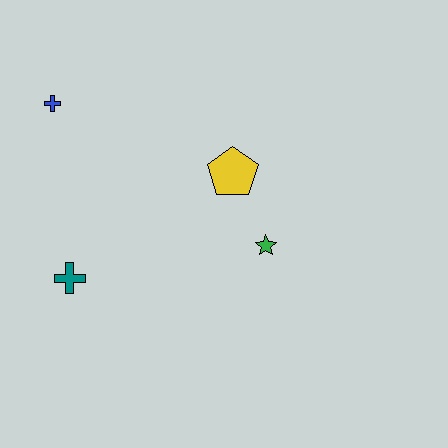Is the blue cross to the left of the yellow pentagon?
Yes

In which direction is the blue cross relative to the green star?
The blue cross is to the left of the green star.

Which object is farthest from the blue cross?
The green star is farthest from the blue cross.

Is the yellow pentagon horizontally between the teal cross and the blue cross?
No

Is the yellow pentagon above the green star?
Yes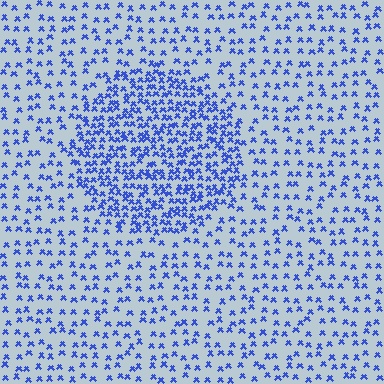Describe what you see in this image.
The image contains small blue elements arranged at two different densities. A circle-shaped region is visible where the elements are more densely packed than the surrounding area.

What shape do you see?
I see a circle.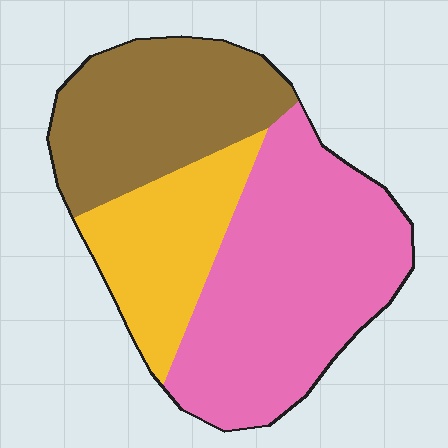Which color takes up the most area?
Pink, at roughly 50%.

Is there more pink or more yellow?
Pink.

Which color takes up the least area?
Yellow, at roughly 20%.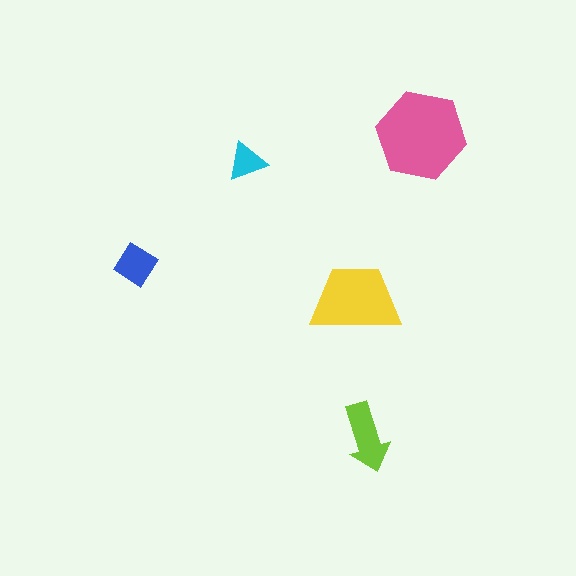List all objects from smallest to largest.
The cyan triangle, the blue diamond, the lime arrow, the yellow trapezoid, the pink hexagon.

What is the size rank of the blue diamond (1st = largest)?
4th.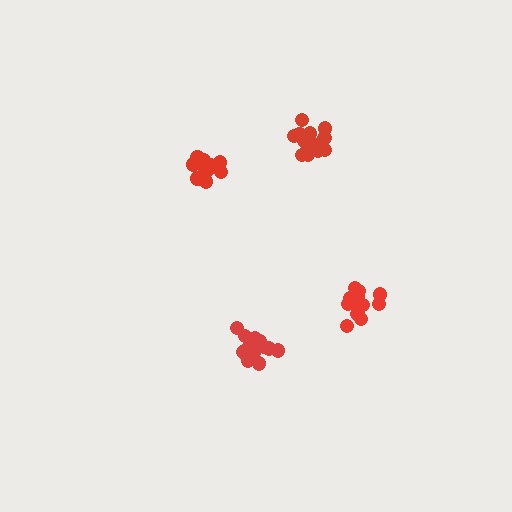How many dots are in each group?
Group 1: 14 dots, Group 2: 17 dots, Group 3: 12 dots, Group 4: 17 dots (60 total).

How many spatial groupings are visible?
There are 4 spatial groupings.